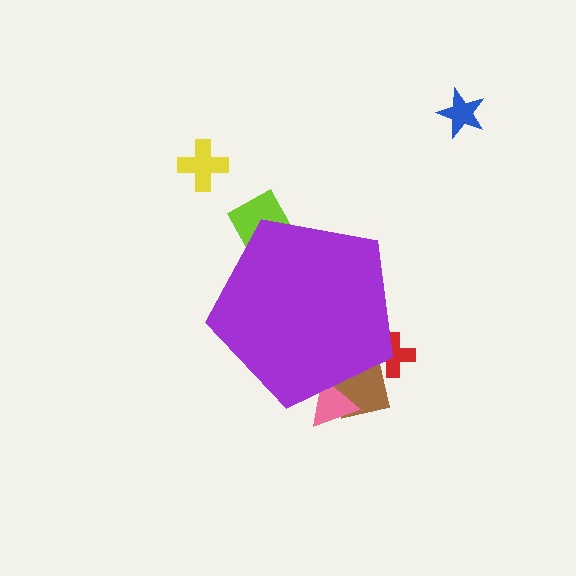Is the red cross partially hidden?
Yes, the red cross is partially hidden behind the purple pentagon.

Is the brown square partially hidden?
Yes, the brown square is partially hidden behind the purple pentagon.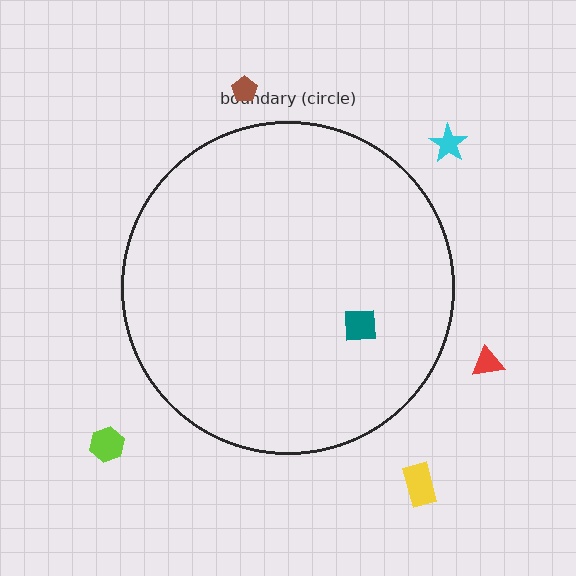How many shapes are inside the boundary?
1 inside, 5 outside.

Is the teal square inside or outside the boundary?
Inside.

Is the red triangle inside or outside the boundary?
Outside.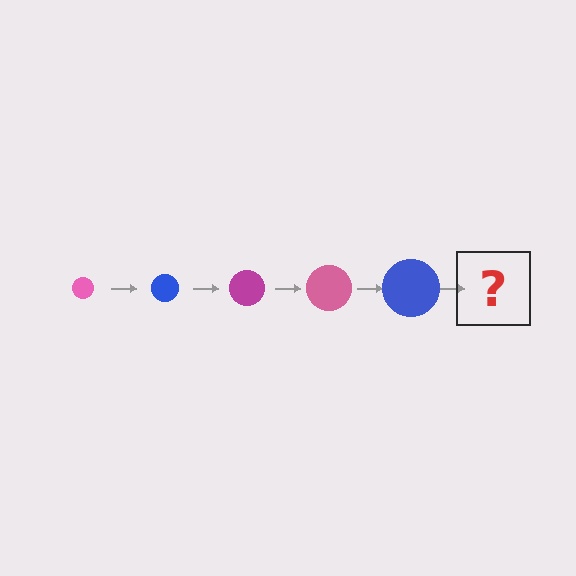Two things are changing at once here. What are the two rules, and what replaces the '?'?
The two rules are that the circle grows larger each step and the color cycles through pink, blue, and magenta. The '?' should be a magenta circle, larger than the previous one.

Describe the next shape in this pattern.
It should be a magenta circle, larger than the previous one.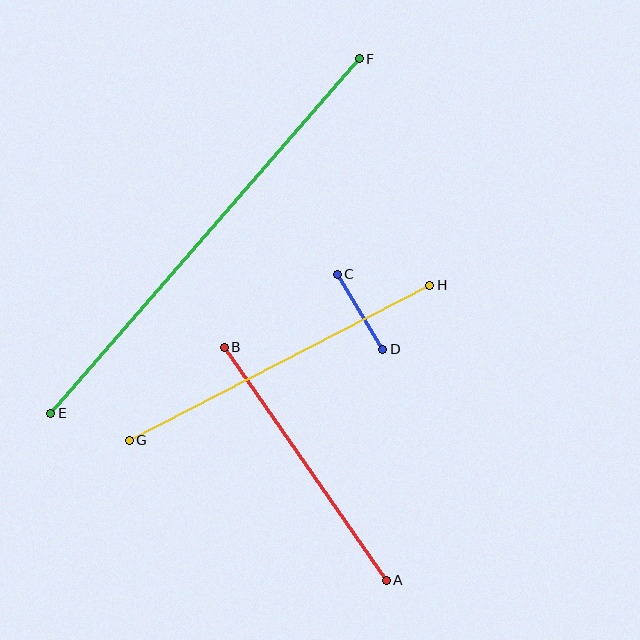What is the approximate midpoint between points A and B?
The midpoint is at approximately (305, 464) pixels.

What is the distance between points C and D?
The distance is approximately 88 pixels.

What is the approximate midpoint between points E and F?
The midpoint is at approximately (205, 236) pixels.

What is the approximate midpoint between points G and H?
The midpoint is at approximately (280, 363) pixels.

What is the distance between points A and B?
The distance is approximately 284 pixels.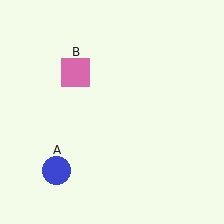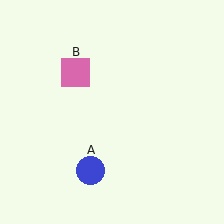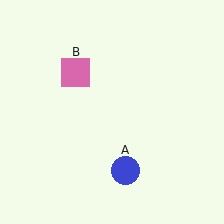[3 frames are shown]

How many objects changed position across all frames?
1 object changed position: blue circle (object A).